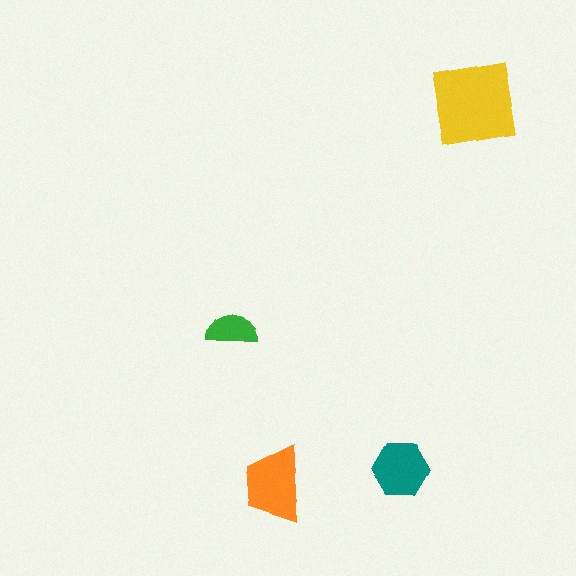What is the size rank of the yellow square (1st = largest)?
1st.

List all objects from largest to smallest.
The yellow square, the orange trapezoid, the teal hexagon, the green semicircle.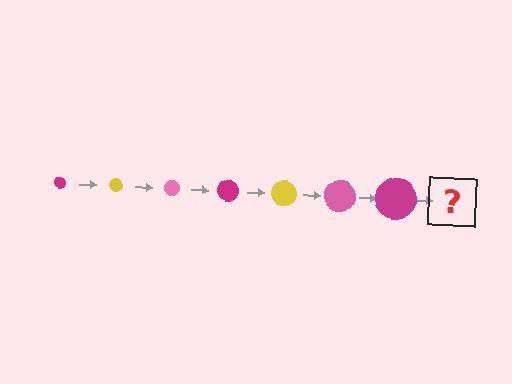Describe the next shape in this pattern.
It should be a yellow circle, larger than the previous one.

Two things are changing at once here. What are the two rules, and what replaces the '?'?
The two rules are that the circle grows larger each step and the color cycles through magenta, yellow, and pink. The '?' should be a yellow circle, larger than the previous one.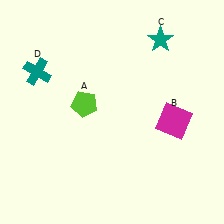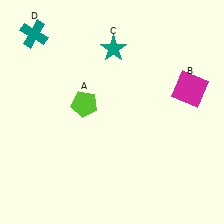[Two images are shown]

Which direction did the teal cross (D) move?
The teal cross (D) moved up.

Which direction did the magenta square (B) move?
The magenta square (B) moved up.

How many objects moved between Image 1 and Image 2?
3 objects moved between the two images.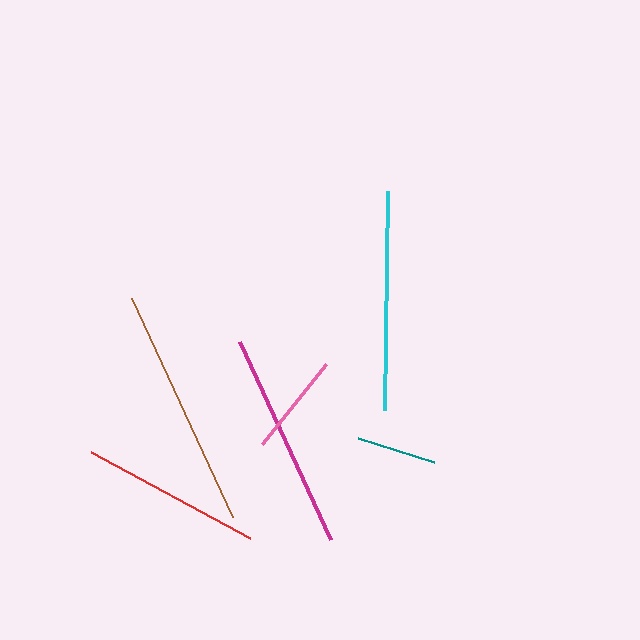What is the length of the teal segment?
The teal segment is approximately 80 pixels long.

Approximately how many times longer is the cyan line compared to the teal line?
The cyan line is approximately 2.7 times the length of the teal line.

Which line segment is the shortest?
The teal line is the shortest at approximately 80 pixels.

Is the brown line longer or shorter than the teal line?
The brown line is longer than the teal line.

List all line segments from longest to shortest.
From longest to shortest: brown, cyan, magenta, red, pink, teal.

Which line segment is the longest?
The brown line is the longest at approximately 240 pixels.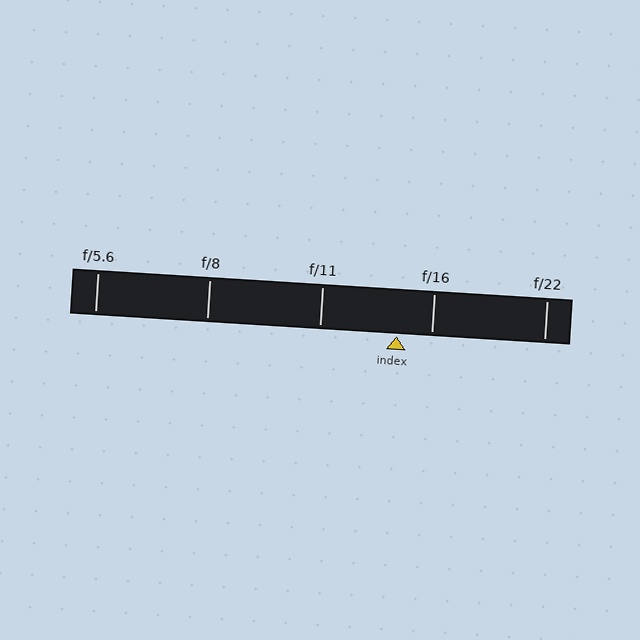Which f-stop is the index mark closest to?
The index mark is closest to f/16.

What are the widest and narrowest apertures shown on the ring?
The widest aperture shown is f/5.6 and the narrowest is f/22.